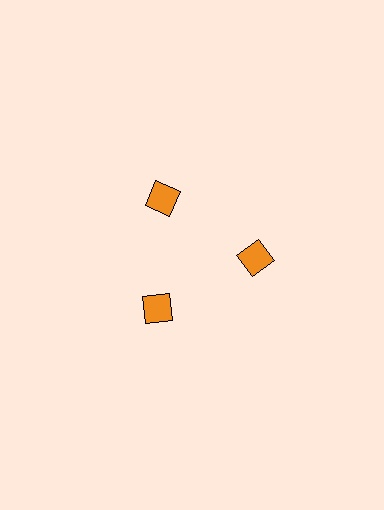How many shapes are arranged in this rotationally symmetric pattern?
There are 3 shapes, arranged in 3 groups of 1.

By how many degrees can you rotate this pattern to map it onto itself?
The pattern maps onto itself every 120 degrees of rotation.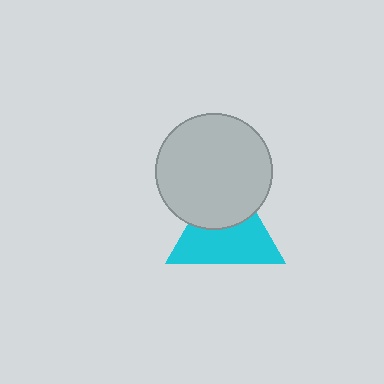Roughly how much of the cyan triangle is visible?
About half of it is visible (roughly 60%).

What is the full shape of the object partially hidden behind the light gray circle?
The partially hidden object is a cyan triangle.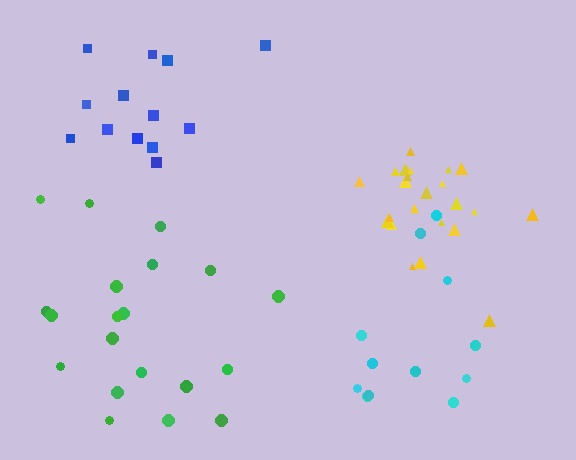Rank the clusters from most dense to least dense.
yellow, green, blue, cyan.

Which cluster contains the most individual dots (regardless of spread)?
Yellow (23).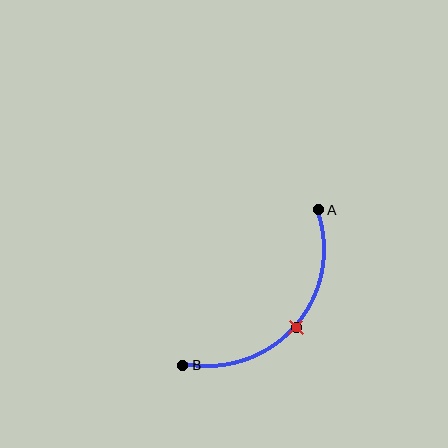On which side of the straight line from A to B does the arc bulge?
The arc bulges below and to the right of the straight line connecting A and B.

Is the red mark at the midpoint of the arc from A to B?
Yes. The red mark lies on the arc at equal arc-length from both A and B — it is the arc midpoint.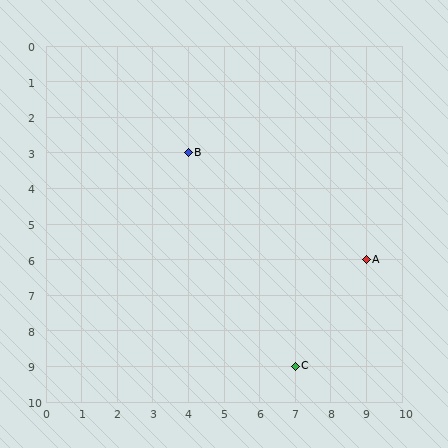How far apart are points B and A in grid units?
Points B and A are 5 columns and 3 rows apart (about 5.8 grid units diagonally).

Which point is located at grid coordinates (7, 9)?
Point C is at (7, 9).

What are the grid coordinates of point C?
Point C is at grid coordinates (7, 9).